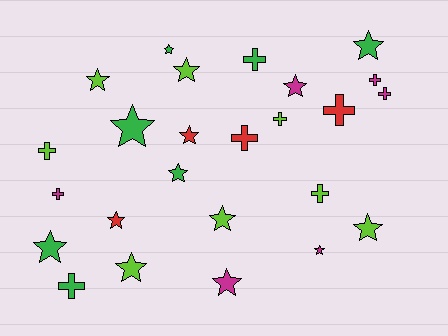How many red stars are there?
There are 2 red stars.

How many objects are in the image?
There are 25 objects.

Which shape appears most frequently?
Star, with 15 objects.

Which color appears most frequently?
Lime, with 8 objects.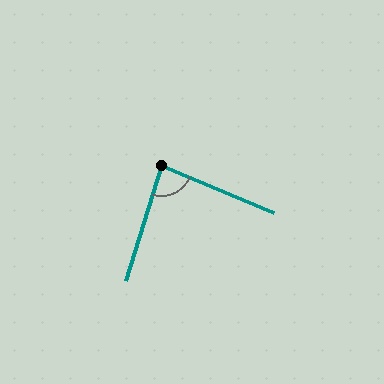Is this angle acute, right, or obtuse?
It is acute.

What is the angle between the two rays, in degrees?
Approximately 85 degrees.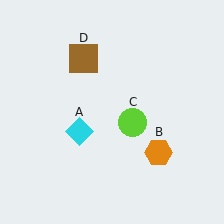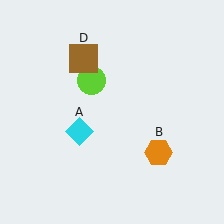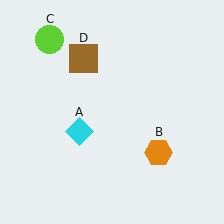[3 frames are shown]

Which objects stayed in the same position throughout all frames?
Cyan diamond (object A) and orange hexagon (object B) and brown square (object D) remained stationary.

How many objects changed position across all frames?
1 object changed position: lime circle (object C).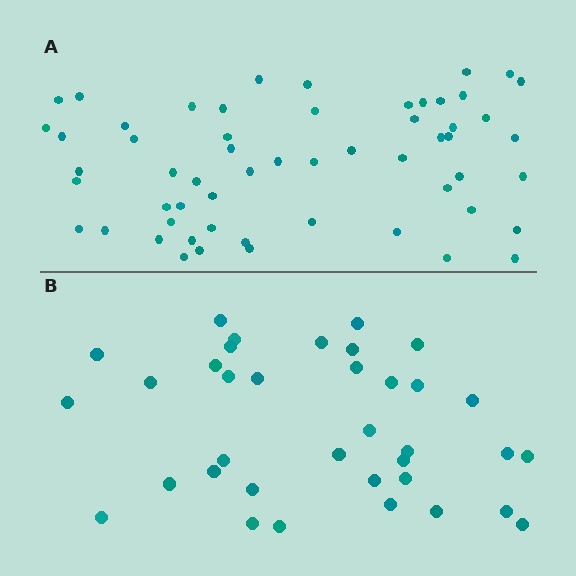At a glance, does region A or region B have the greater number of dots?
Region A (the top region) has more dots.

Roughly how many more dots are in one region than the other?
Region A has approximately 20 more dots than region B.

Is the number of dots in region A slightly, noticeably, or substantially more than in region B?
Region A has substantially more. The ratio is roughly 1.6 to 1.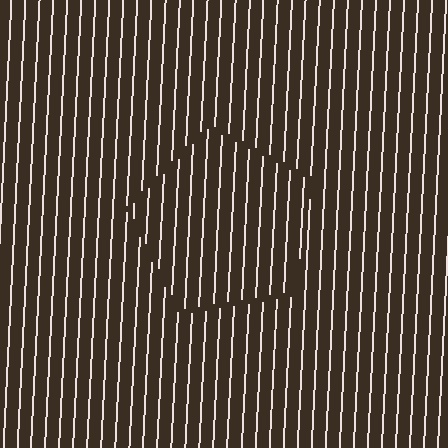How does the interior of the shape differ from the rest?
The interior of the shape contains the same grating, shifted by half a period — the contour is defined by the phase discontinuity where line-ends from the inner and outer gratings abut.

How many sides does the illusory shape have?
5 sides — the line-ends trace a pentagon.